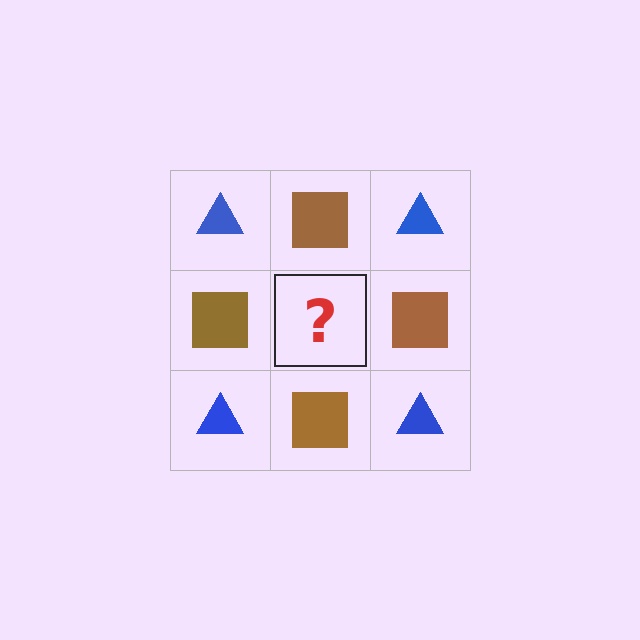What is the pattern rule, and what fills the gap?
The rule is that it alternates blue triangle and brown square in a checkerboard pattern. The gap should be filled with a blue triangle.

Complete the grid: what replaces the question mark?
The question mark should be replaced with a blue triangle.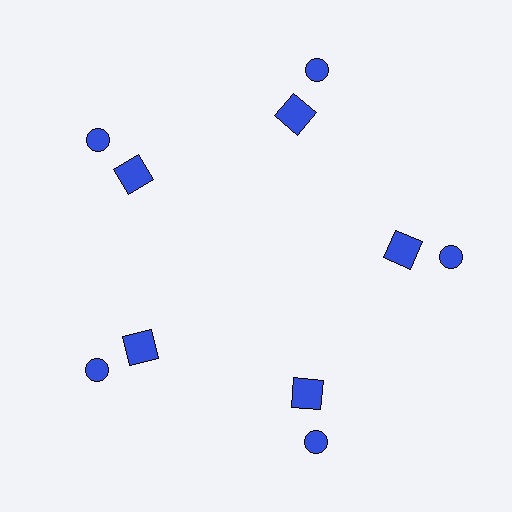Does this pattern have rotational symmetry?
Yes, this pattern has 5-fold rotational symmetry. It looks the same after rotating 72 degrees around the center.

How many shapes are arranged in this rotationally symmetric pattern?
There are 10 shapes, arranged in 5 groups of 2.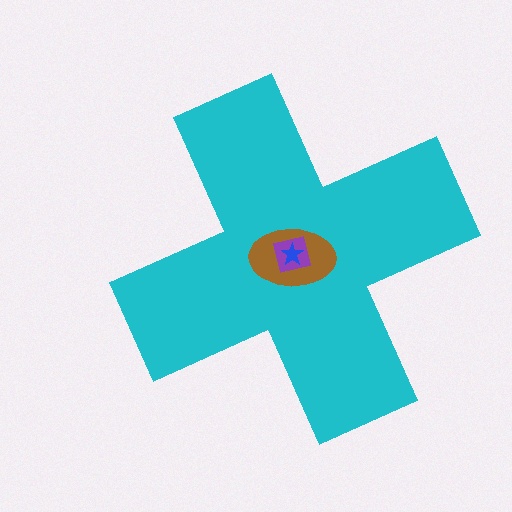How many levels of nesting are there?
4.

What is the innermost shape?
The blue star.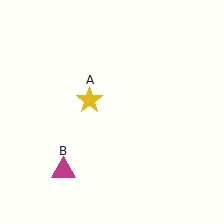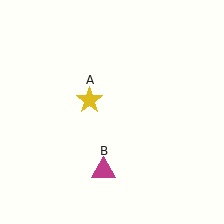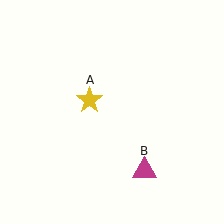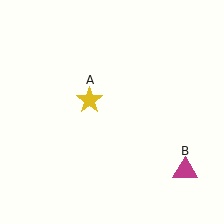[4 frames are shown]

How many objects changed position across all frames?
1 object changed position: magenta triangle (object B).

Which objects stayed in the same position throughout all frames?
Yellow star (object A) remained stationary.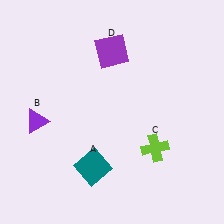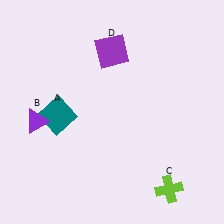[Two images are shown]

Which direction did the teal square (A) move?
The teal square (A) moved up.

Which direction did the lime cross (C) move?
The lime cross (C) moved down.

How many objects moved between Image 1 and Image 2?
2 objects moved between the two images.